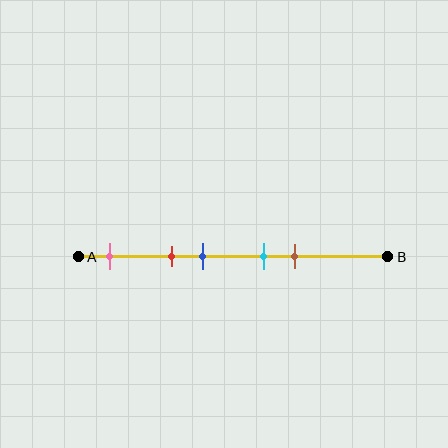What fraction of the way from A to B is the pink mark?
The pink mark is approximately 10% (0.1) of the way from A to B.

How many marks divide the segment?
There are 5 marks dividing the segment.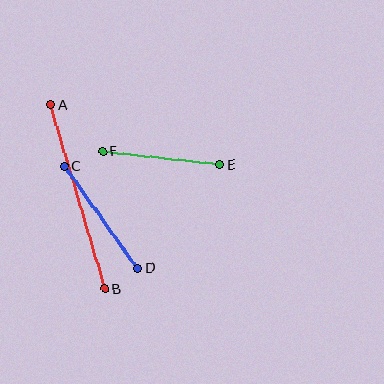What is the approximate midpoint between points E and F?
The midpoint is at approximately (161, 158) pixels.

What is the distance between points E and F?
The distance is approximately 118 pixels.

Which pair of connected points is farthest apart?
Points A and B are farthest apart.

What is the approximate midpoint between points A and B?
The midpoint is at approximately (78, 197) pixels.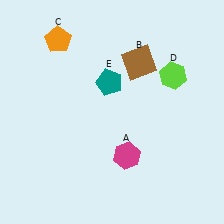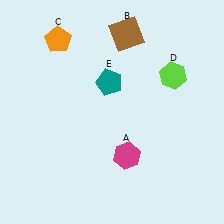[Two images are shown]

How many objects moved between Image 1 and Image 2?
1 object moved between the two images.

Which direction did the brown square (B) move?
The brown square (B) moved up.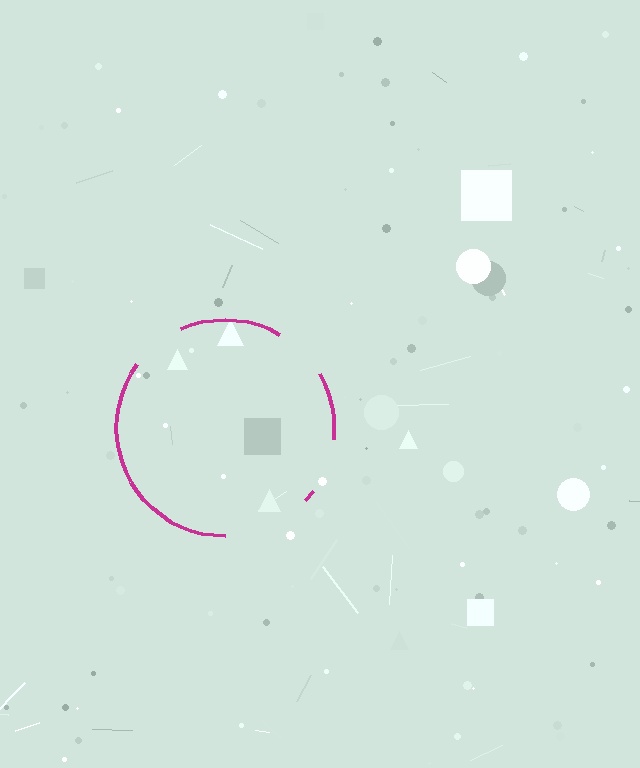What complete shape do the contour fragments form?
The contour fragments form a circle.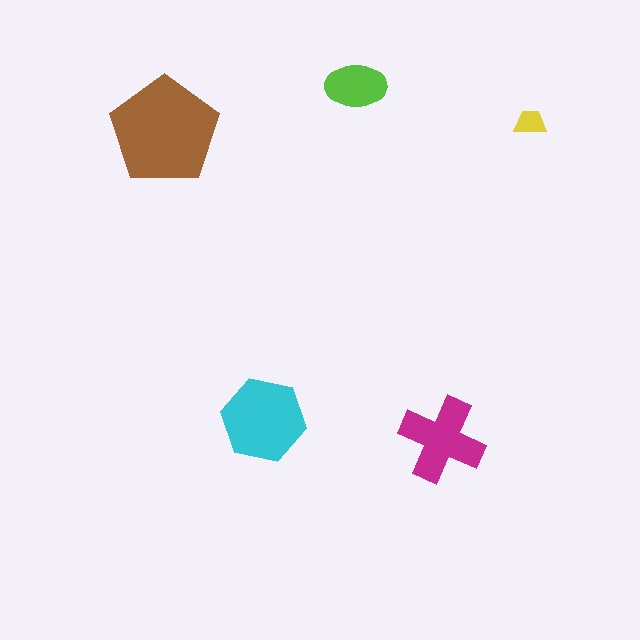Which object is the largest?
The brown pentagon.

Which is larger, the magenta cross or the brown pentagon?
The brown pentagon.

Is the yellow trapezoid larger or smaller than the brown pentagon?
Smaller.